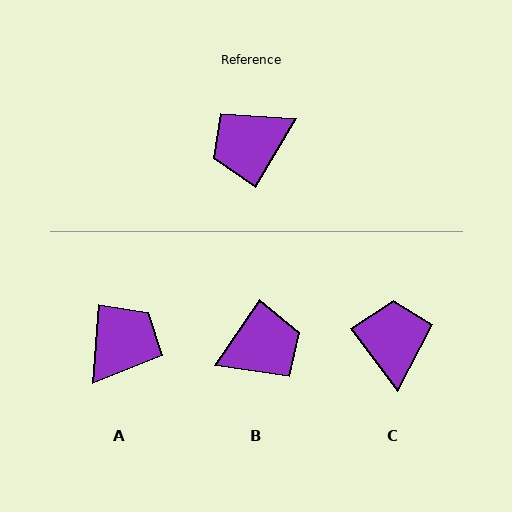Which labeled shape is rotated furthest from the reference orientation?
B, about 176 degrees away.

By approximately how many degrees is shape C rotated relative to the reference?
Approximately 113 degrees clockwise.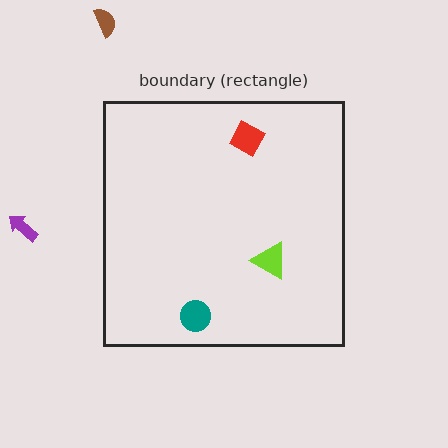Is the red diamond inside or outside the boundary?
Inside.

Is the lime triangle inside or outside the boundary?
Inside.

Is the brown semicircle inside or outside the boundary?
Outside.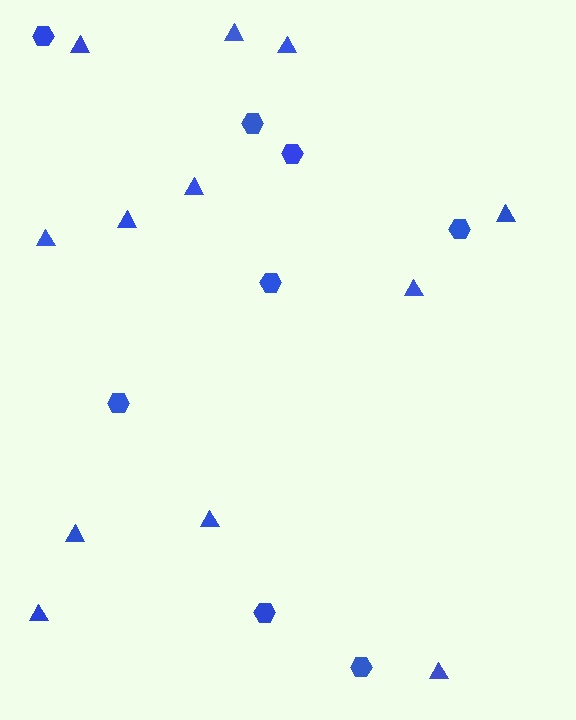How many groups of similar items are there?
There are 2 groups: one group of triangles (12) and one group of hexagons (8).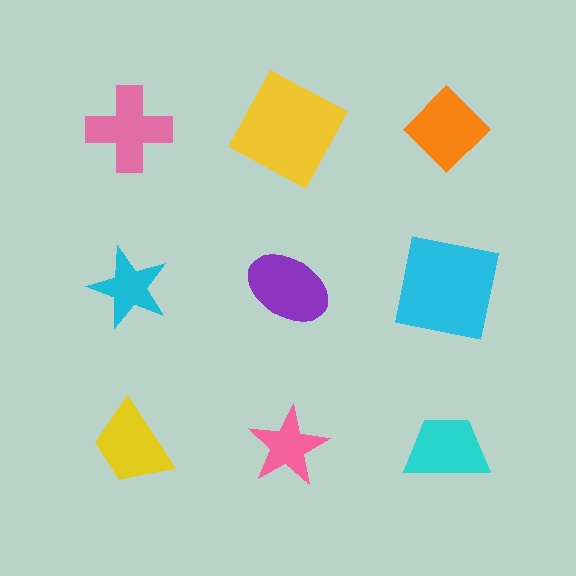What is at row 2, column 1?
A cyan star.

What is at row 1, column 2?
A yellow square.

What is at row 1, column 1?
A pink cross.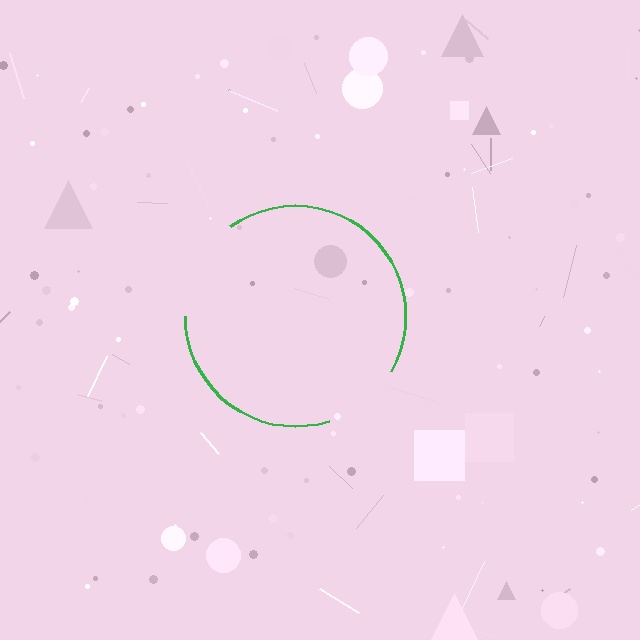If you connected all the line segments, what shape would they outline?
They would outline a circle.